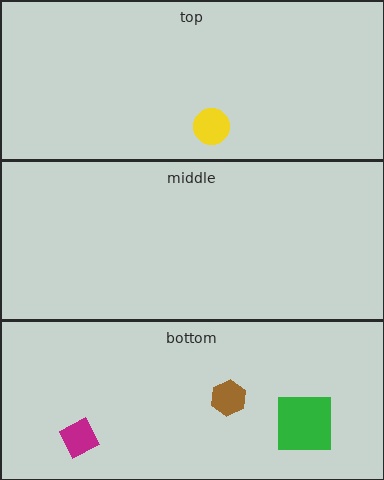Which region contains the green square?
The bottom region.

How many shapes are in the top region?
1.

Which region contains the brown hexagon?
The bottom region.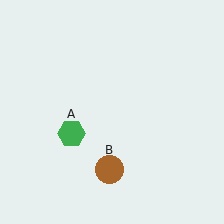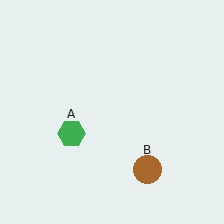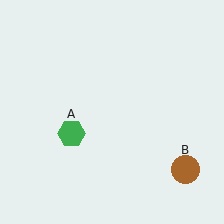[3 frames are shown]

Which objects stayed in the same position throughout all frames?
Green hexagon (object A) remained stationary.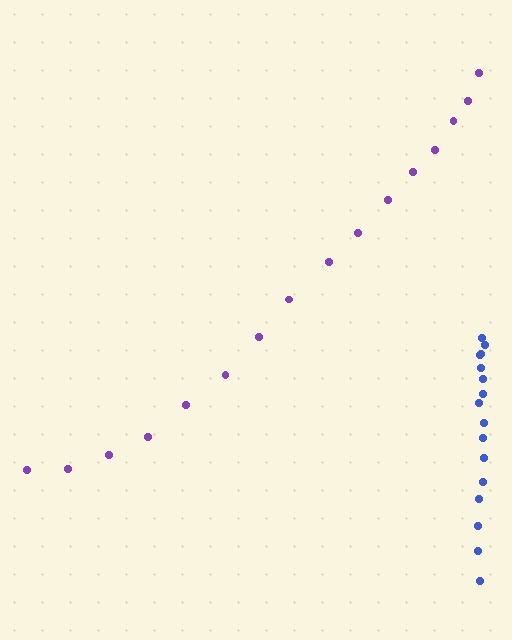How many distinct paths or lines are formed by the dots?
There are 2 distinct paths.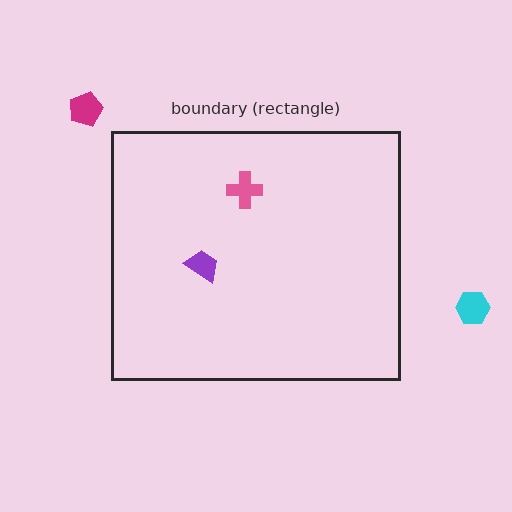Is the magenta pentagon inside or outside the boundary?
Outside.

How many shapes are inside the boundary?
2 inside, 2 outside.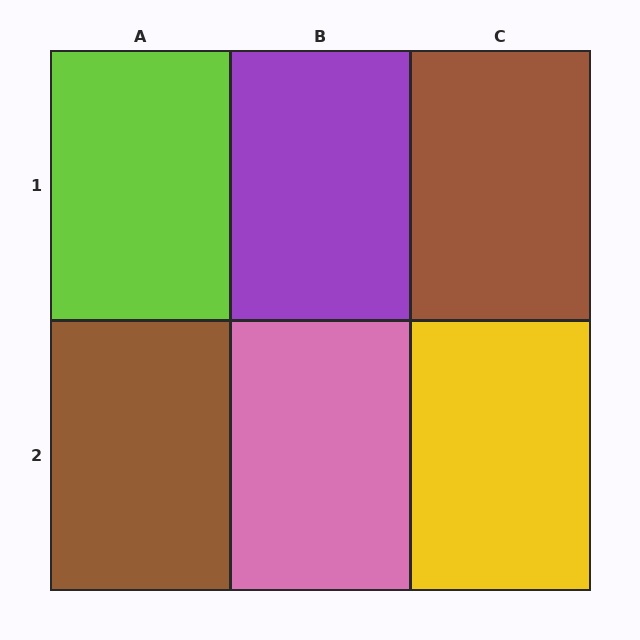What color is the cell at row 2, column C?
Yellow.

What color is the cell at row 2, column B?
Pink.